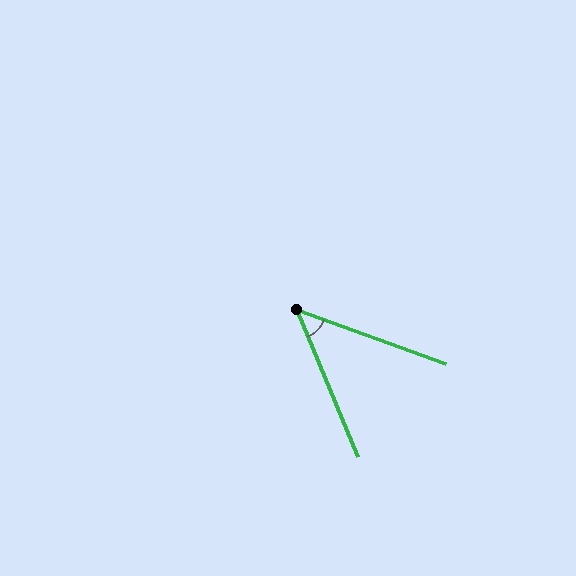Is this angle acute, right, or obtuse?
It is acute.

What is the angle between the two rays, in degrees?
Approximately 48 degrees.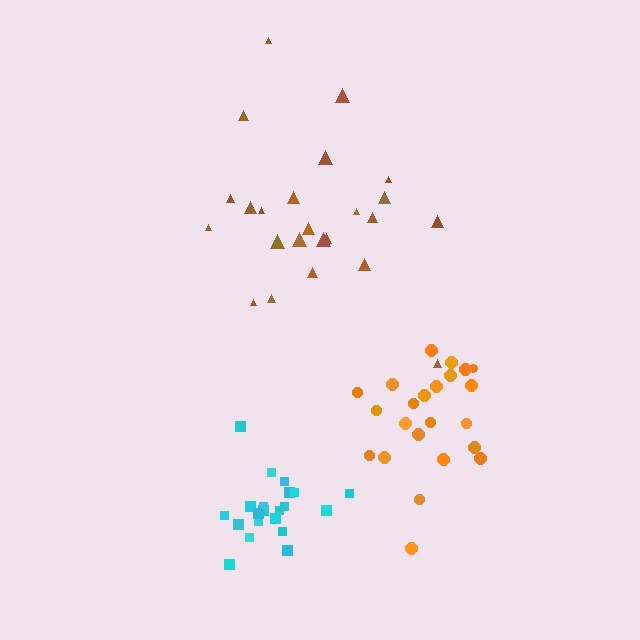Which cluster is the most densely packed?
Cyan.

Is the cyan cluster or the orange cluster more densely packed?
Cyan.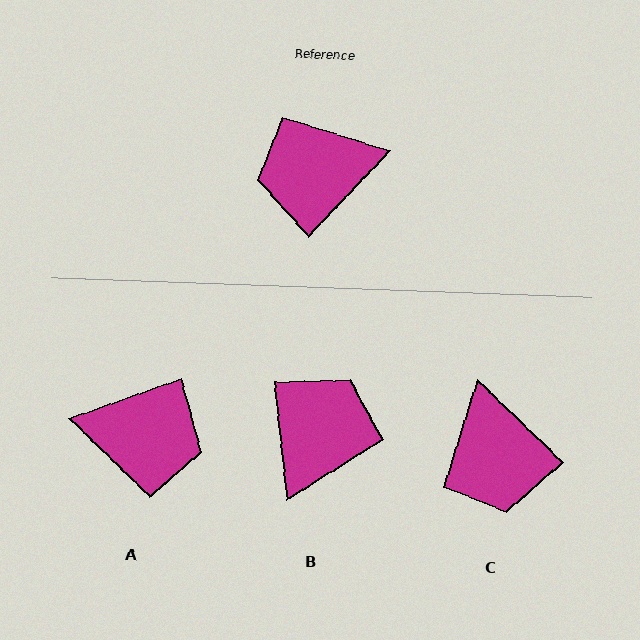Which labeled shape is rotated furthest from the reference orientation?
A, about 153 degrees away.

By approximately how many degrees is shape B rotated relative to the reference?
Approximately 130 degrees clockwise.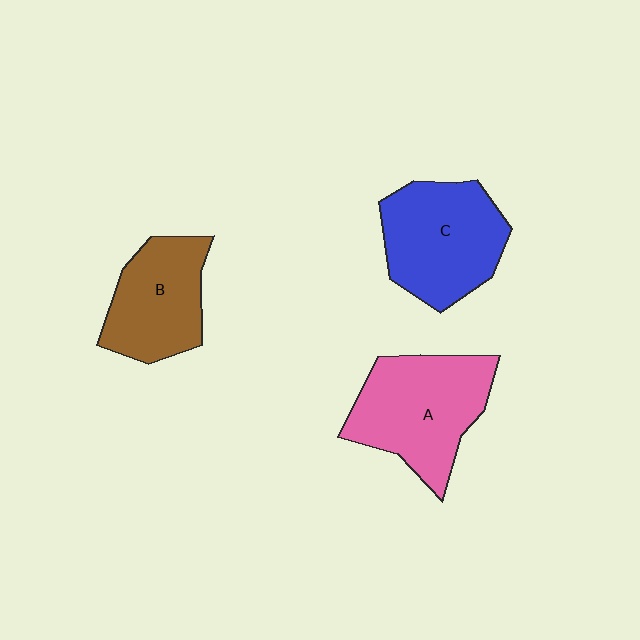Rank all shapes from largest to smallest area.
From largest to smallest: A (pink), C (blue), B (brown).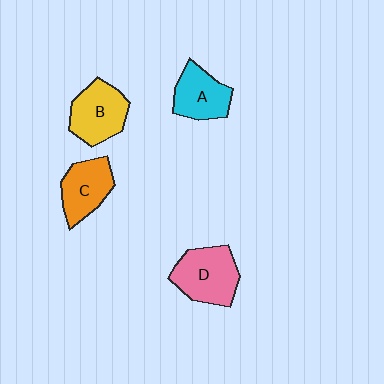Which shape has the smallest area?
Shape A (cyan).